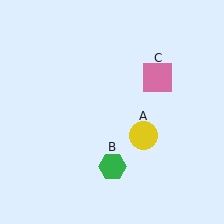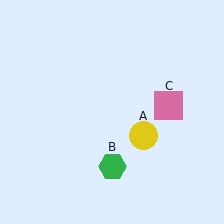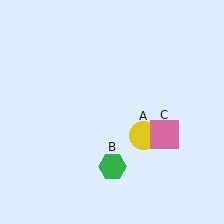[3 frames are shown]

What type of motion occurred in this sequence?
The pink square (object C) rotated clockwise around the center of the scene.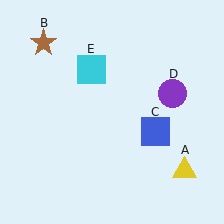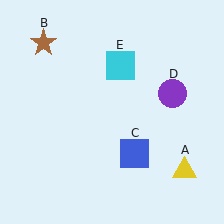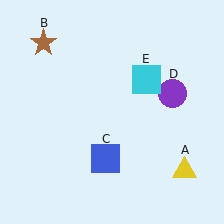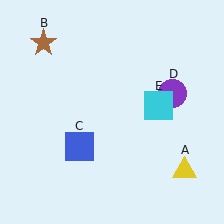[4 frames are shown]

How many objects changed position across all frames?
2 objects changed position: blue square (object C), cyan square (object E).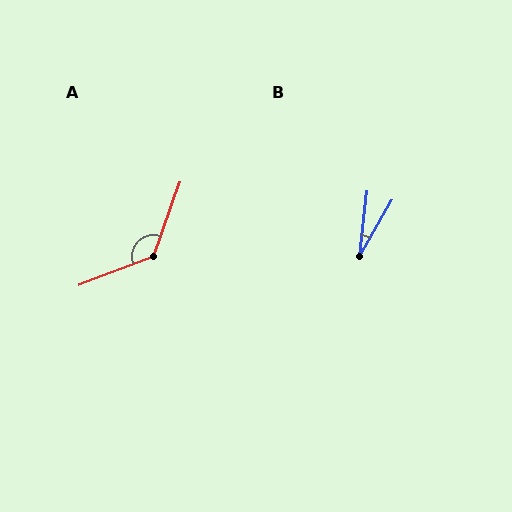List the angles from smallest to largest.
B (23°), A (131°).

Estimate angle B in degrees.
Approximately 23 degrees.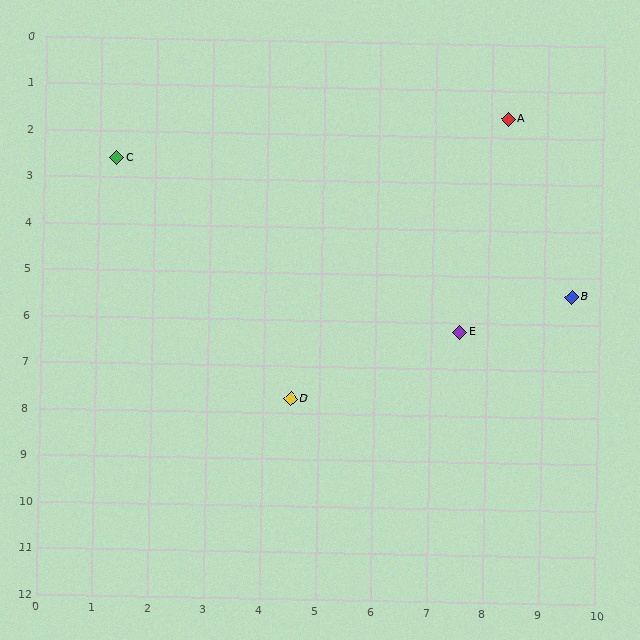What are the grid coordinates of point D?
Point D is at approximately (4.5, 7.7).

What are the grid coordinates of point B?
Point B is at approximately (9.5, 5.4).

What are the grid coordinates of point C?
Point C is at approximately (1.3, 2.6).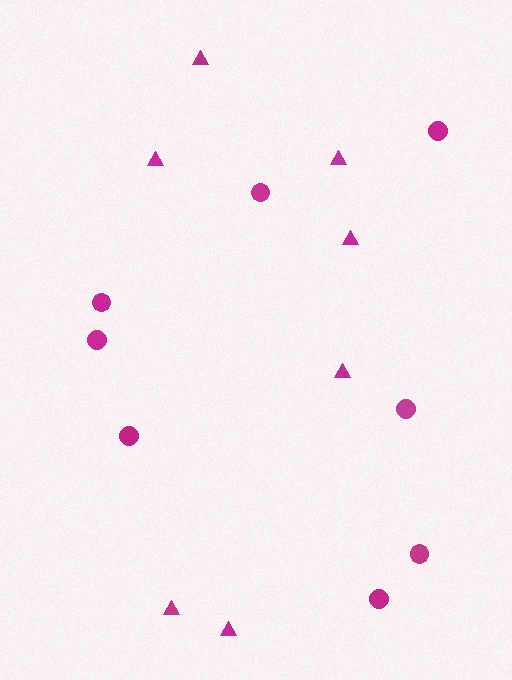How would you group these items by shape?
There are 2 groups: one group of triangles (7) and one group of circles (8).